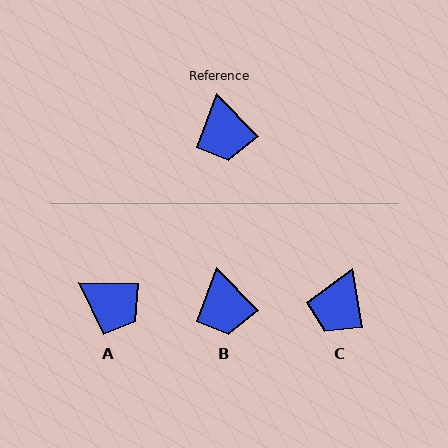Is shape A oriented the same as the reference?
No, it is off by about 45 degrees.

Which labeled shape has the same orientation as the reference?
B.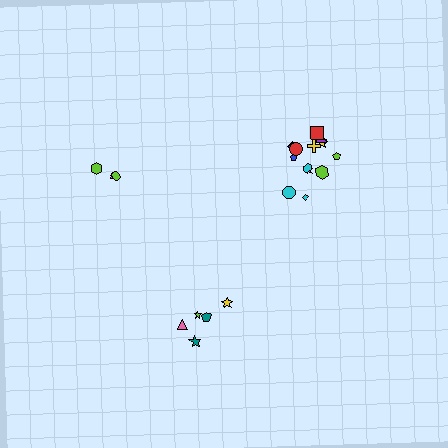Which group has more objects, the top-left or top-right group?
The top-right group.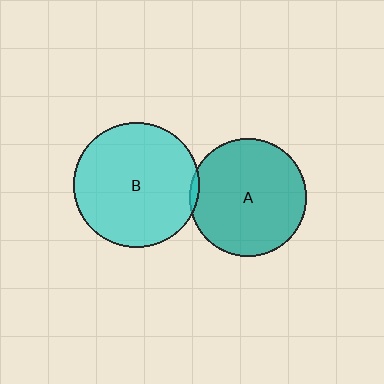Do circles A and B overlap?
Yes.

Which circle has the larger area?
Circle B (cyan).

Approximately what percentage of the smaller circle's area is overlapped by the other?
Approximately 5%.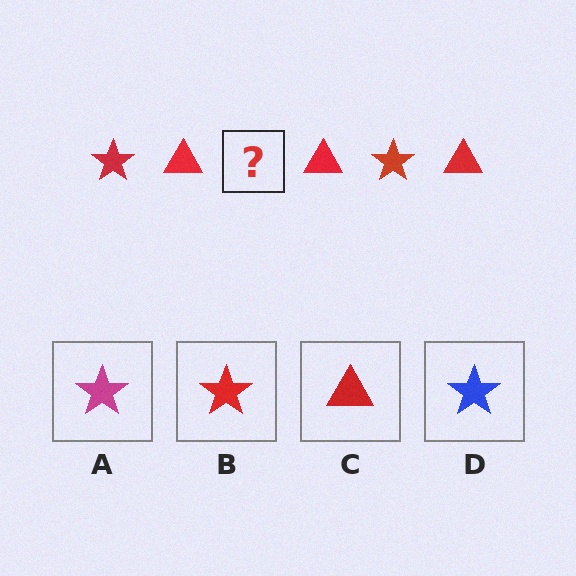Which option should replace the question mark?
Option B.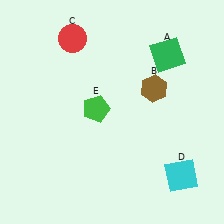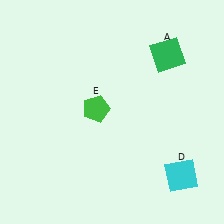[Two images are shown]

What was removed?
The brown hexagon (B), the red circle (C) were removed in Image 2.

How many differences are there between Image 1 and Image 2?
There are 2 differences between the two images.